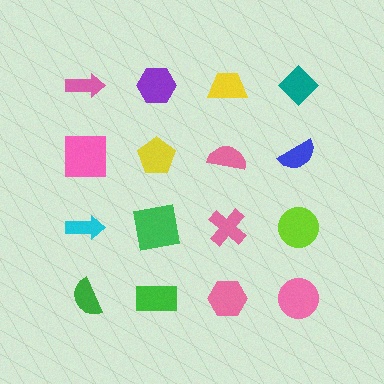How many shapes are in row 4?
4 shapes.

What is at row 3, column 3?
A pink cross.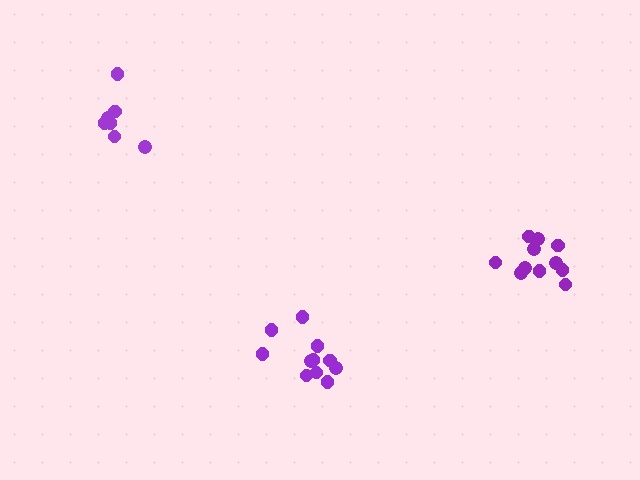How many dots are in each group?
Group 1: 7 dots, Group 2: 11 dots, Group 3: 11 dots (29 total).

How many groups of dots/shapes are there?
There are 3 groups.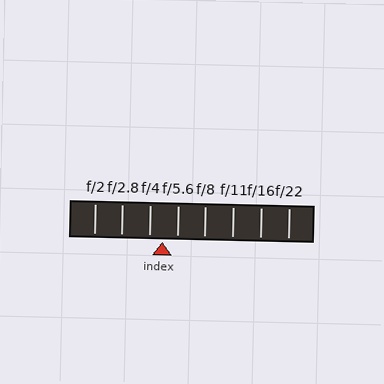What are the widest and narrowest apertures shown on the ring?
The widest aperture shown is f/2 and the narrowest is f/22.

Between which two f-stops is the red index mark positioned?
The index mark is between f/4 and f/5.6.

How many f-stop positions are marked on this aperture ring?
There are 8 f-stop positions marked.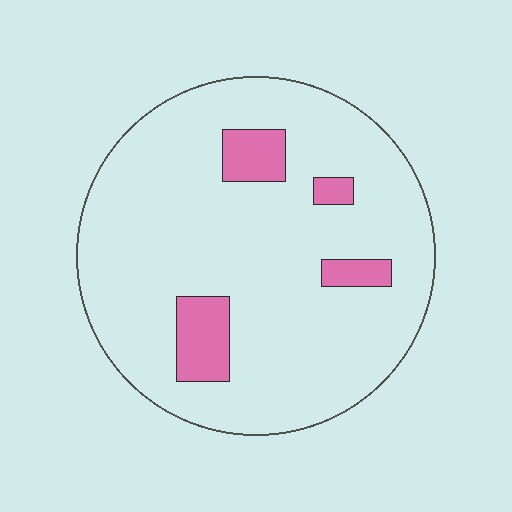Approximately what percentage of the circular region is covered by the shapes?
Approximately 10%.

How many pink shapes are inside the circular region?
4.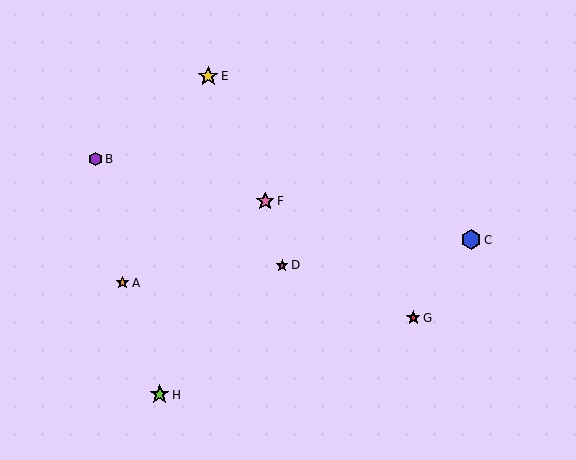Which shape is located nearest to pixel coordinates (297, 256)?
The magenta star (labeled D) at (282, 265) is nearest to that location.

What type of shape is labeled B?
Shape B is a purple hexagon.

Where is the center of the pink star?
The center of the pink star is at (265, 201).